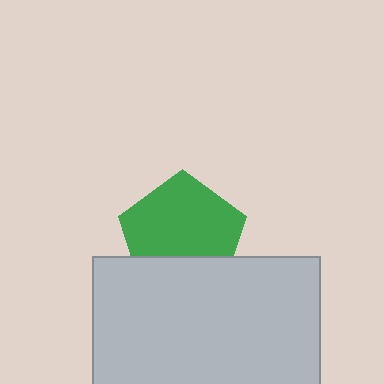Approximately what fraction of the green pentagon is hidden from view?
Roughly 30% of the green pentagon is hidden behind the light gray rectangle.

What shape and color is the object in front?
The object in front is a light gray rectangle.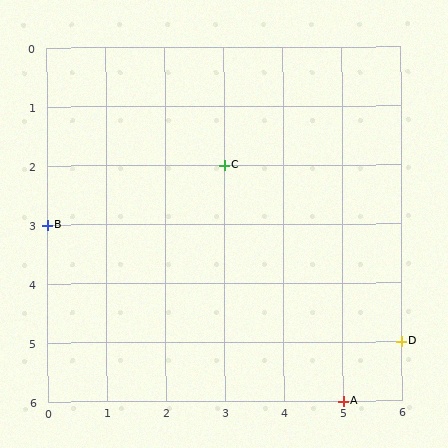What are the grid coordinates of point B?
Point B is at grid coordinates (0, 3).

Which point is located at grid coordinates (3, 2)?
Point C is at (3, 2).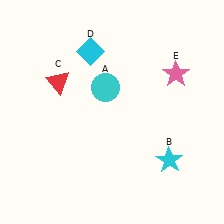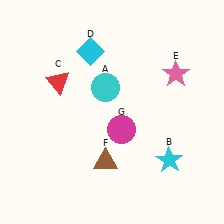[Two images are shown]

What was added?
A brown triangle (F), a magenta circle (G) were added in Image 2.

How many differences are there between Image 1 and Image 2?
There are 2 differences between the two images.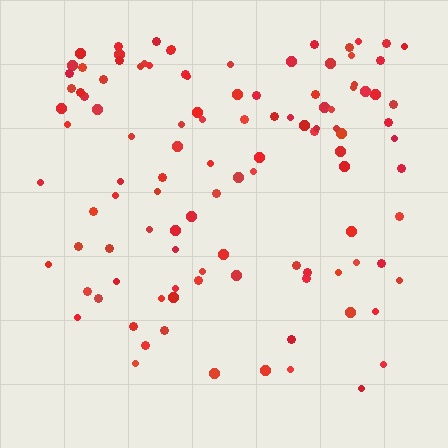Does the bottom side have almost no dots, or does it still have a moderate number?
Still a moderate number, just noticeably fewer than the top.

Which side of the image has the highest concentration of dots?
The top.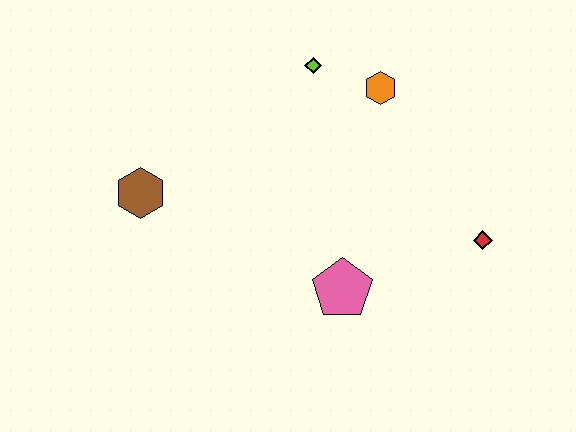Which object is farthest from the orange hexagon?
The brown hexagon is farthest from the orange hexagon.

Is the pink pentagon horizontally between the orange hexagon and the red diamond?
No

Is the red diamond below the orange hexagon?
Yes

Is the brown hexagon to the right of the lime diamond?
No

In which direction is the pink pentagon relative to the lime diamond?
The pink pentagon is below the lime diamond.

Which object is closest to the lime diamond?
The orange hexagon is closest to the lime diamond.